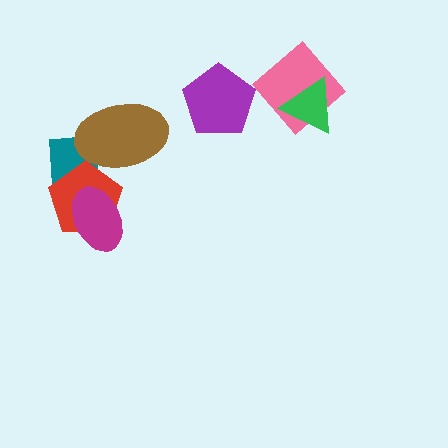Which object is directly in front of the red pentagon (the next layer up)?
The magenta ellipse is directly in front of the red pentagon.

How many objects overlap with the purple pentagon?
0 objects overlap with the purple pentagon.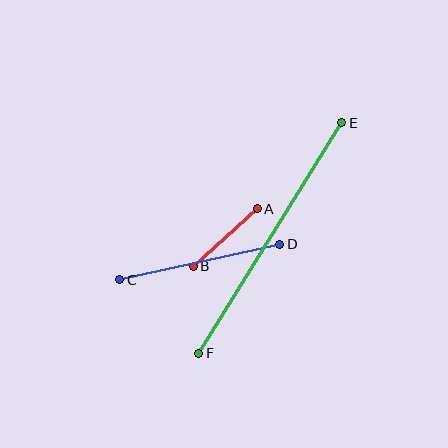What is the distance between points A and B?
The distance is approximately 86 pixels.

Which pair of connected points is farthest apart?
Points E and F are farthest apart.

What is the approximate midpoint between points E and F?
The midpoint is at approximately (270, 238) pixels.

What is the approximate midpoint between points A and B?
The midpoint is at approximately (225, 237) pixels.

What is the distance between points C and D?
The distance is approximately 164 pixels.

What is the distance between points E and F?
The distance is approximately 271 pixels.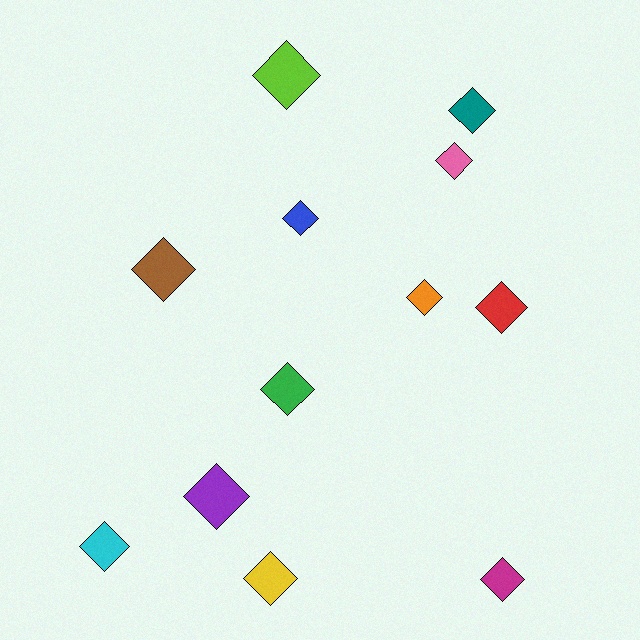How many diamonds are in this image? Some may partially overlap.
There are 12 diamonds.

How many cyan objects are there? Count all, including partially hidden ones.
There is 1 cyan object.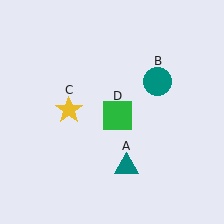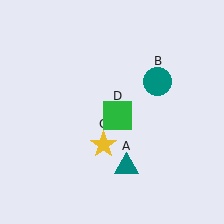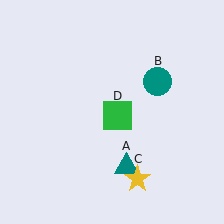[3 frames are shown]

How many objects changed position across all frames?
1 object changed position: yellow star (object C).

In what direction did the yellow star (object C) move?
The yellow star (object C) moved down and to the right.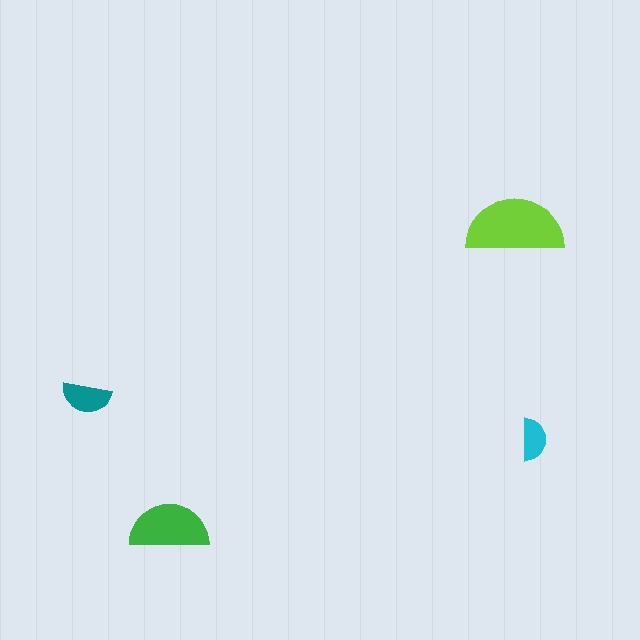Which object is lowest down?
The green semicircle is bottommost.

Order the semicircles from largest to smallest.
the lime one, the green one, the teal one, the cyan one.